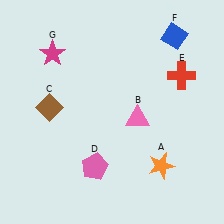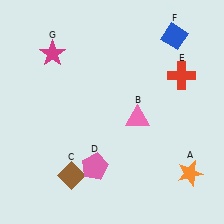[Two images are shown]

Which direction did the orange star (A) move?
The orange star (A) moved right.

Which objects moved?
The objects that moved are: the orange star (A), the brown diamond (C).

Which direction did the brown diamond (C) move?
The brown diamond (C) moved down.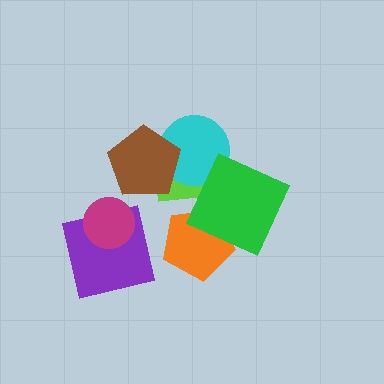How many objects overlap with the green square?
2 objects overlap with the green square.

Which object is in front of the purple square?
The magenta circle is in front of the purple square.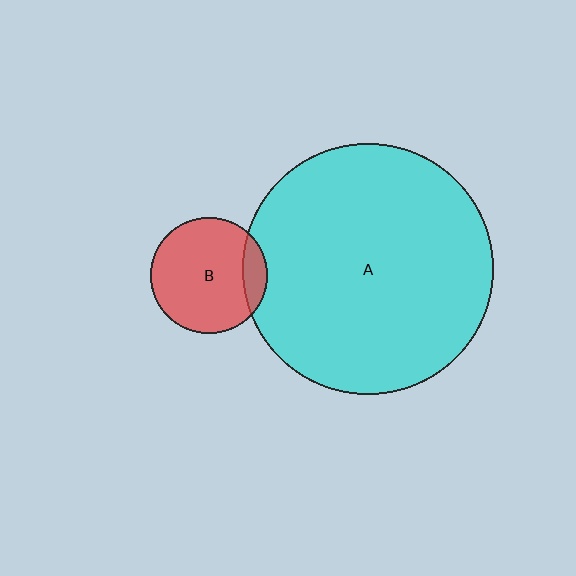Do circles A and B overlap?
Yes.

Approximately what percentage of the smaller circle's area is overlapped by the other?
Approximately 15%.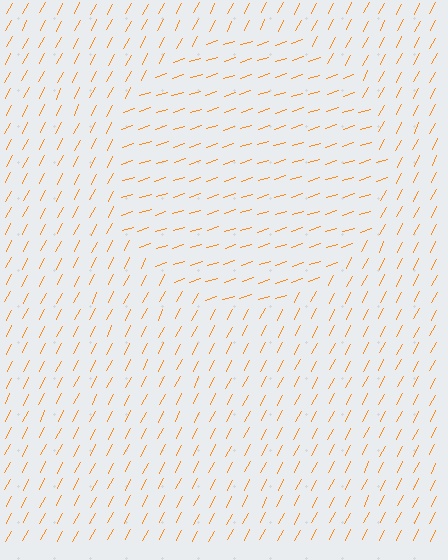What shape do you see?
I see a circle.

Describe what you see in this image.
The image is filled with small orange line segments. A circle region in the image has lines oriented differently from the surrounding lines, creating a visible texture boundary.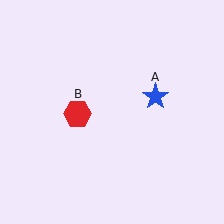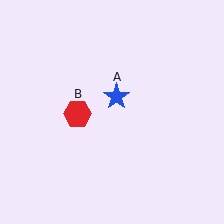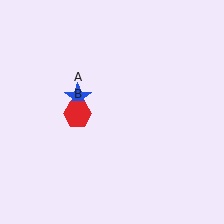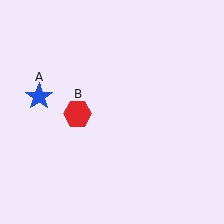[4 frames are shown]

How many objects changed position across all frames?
1 object changed position: blue star (object A).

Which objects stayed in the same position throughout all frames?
Red hexagon (object B) remained stationary.